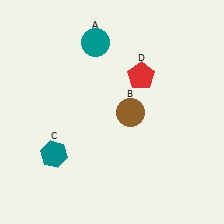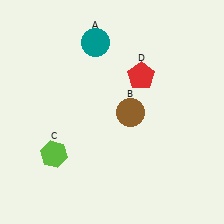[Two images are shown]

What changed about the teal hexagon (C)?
In Image 1, C is teal. In Image 2, it changed to lime.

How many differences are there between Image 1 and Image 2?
There is 1 difference between the two images.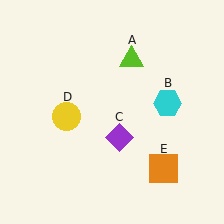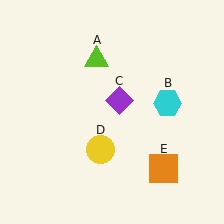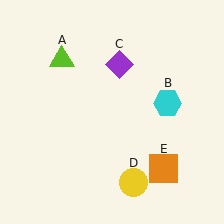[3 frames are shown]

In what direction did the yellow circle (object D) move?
The yellow circle (object D) moved down and to the right.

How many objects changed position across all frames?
3 objects changed position: lime triangle (object A), purple diamond (object C), yellow circle (object D).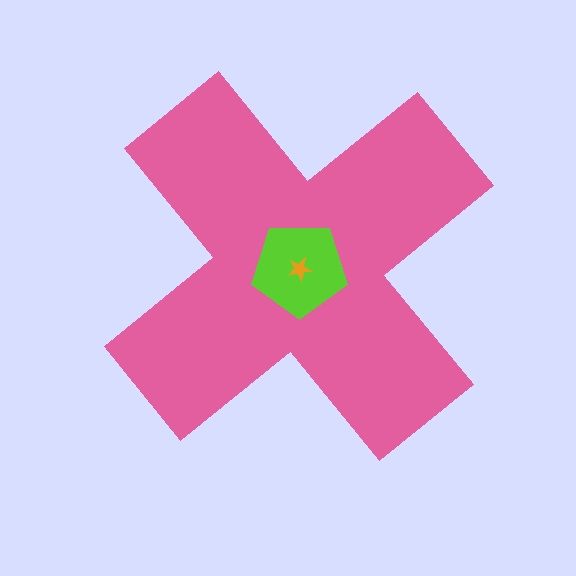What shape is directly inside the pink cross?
The lime pentagon.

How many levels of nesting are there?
3.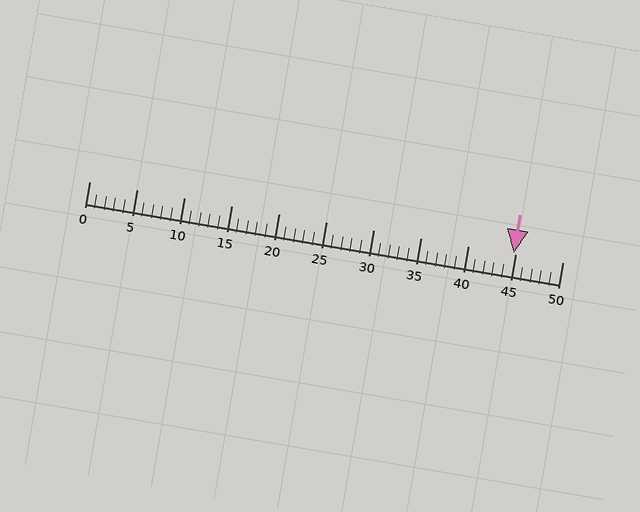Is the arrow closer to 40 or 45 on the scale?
The arrow is closer to 45.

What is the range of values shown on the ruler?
The ruler shows values from 0 to 50.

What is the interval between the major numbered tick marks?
The major tick marks are spaced 5 units apart.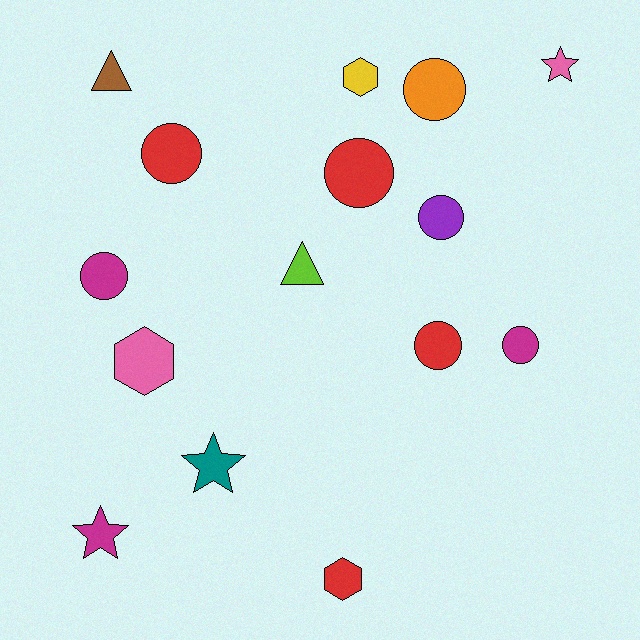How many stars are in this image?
There are 3 stars.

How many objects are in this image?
There are 15 objects.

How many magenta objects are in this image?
There are 3 magenta objects.